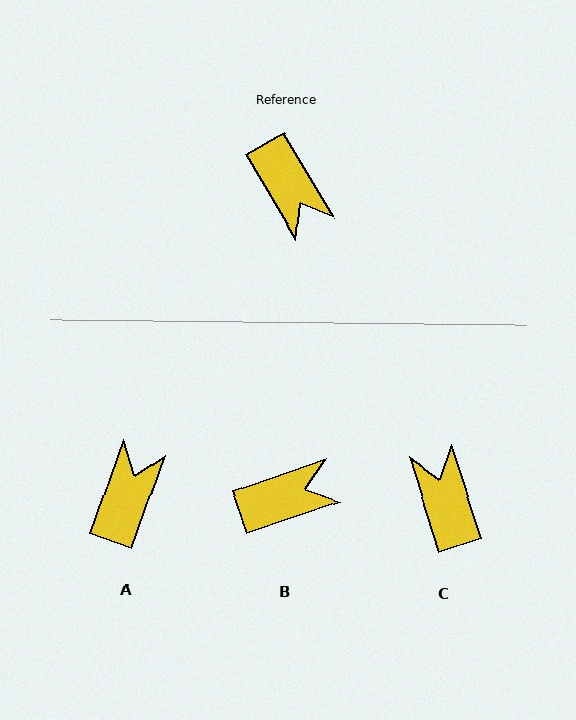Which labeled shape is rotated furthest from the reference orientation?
C, about 167 degrees away.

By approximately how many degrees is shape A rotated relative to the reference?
Approximately 130 degrees counter-clockwise.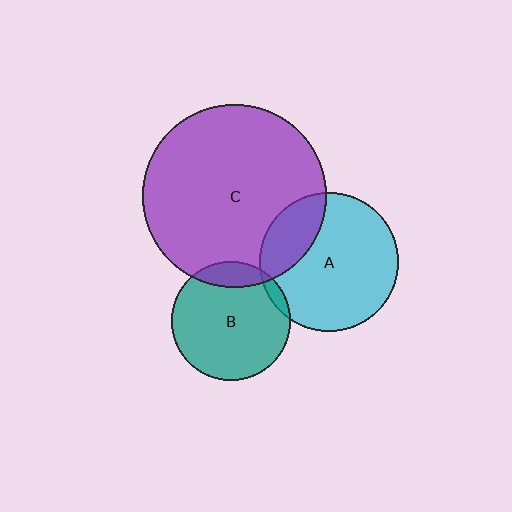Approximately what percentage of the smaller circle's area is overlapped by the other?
Approximately 15%.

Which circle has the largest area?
Circle C (purple).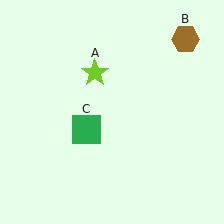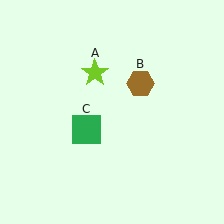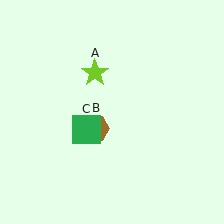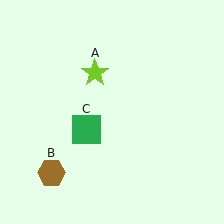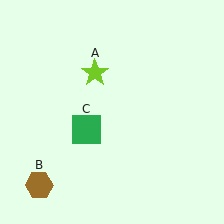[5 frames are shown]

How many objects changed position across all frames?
1 object changed position: brown hexagon (object B).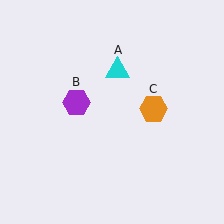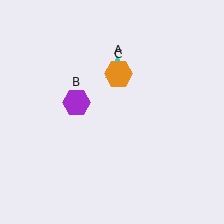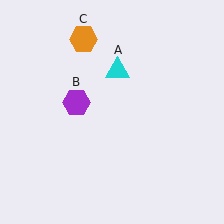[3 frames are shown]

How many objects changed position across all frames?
1 object changed position: orange hexagon (object C).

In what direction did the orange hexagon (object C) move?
The orange hexagon (object C) moved up and to the left.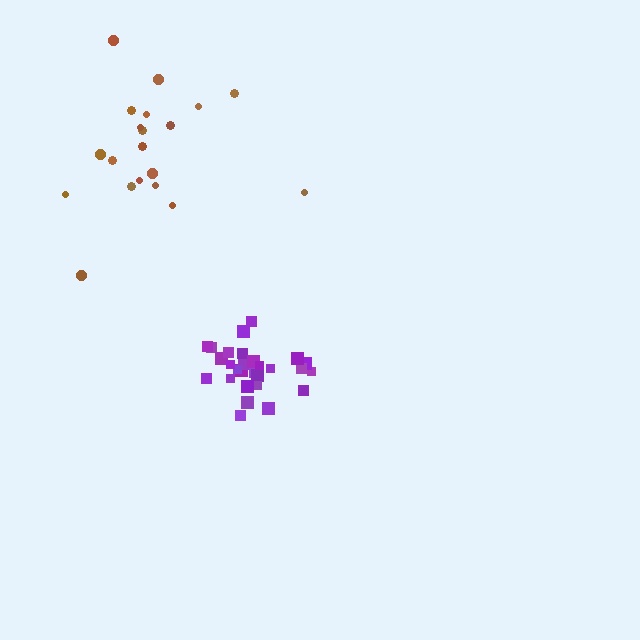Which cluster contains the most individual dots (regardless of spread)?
Purple (29).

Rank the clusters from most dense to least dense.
purple, brown.